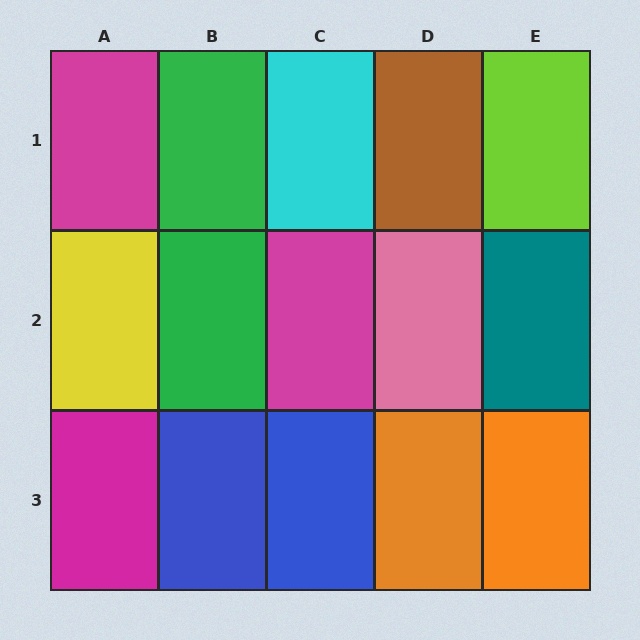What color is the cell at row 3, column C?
Blue.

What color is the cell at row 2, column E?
Teal.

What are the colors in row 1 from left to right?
Magenta, green, cyan, brown, lime.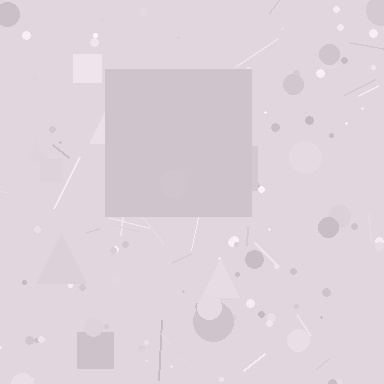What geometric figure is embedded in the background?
A square is embedded in the background.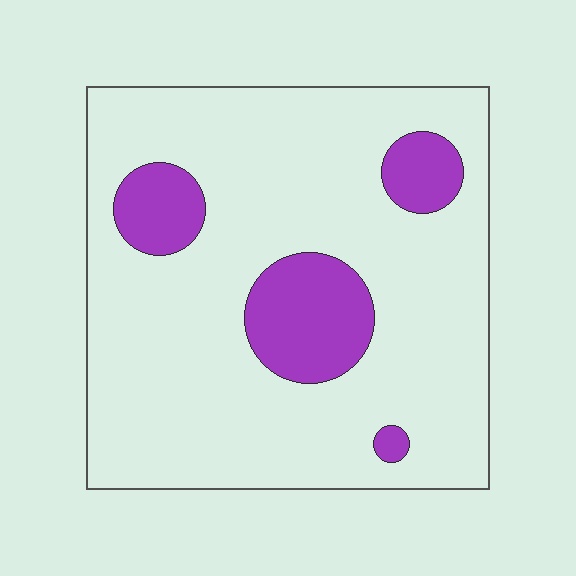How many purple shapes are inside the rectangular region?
4.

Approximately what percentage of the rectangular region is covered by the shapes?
Approximately 15%.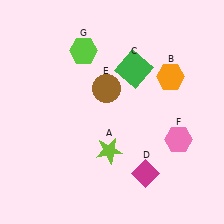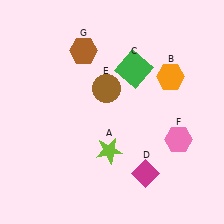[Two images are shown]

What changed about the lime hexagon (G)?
In Image 1, G is lime. In Image 2, it changed to brown.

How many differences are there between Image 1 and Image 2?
There is 1 difference between the two images.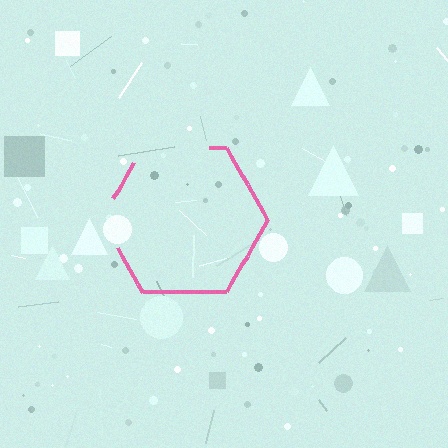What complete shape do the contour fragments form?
The contour fragments form a hexagon.